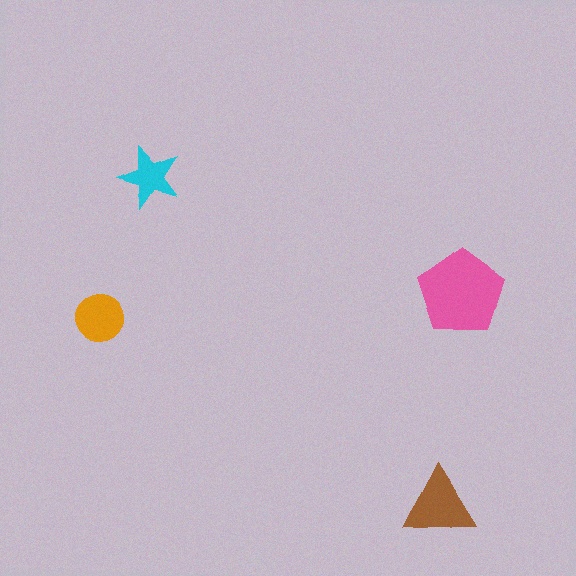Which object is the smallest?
The cyan star.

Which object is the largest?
The pink pentagon.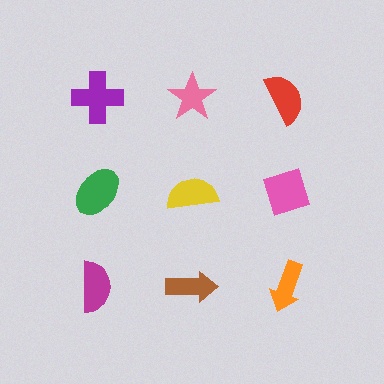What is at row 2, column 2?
A yellow semicircle.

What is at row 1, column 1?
A purple cross.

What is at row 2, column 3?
A pink diamond.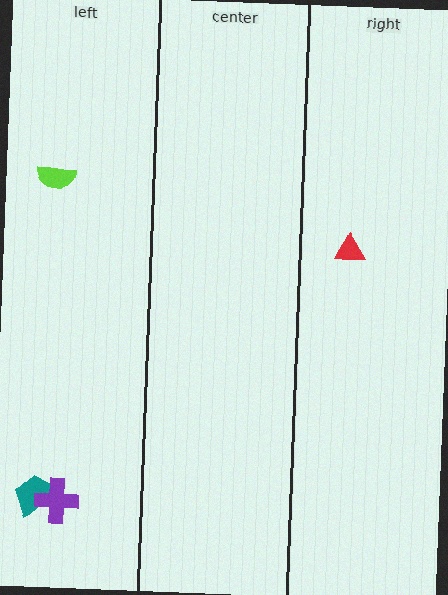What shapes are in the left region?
The teal trapezoid, the lime semicircle, the purple cross.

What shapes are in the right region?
The red triangle.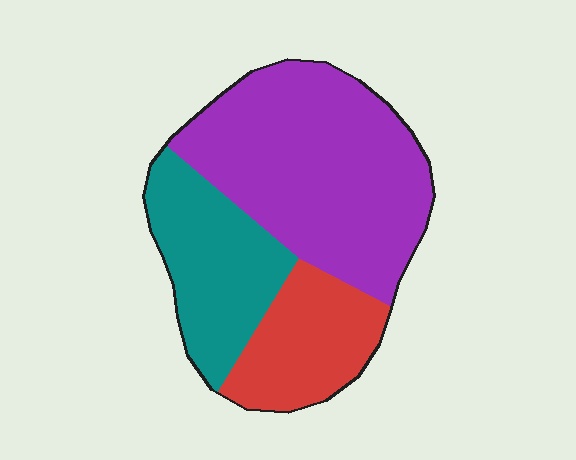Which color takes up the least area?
Red, at roughly 20%.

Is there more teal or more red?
Teal.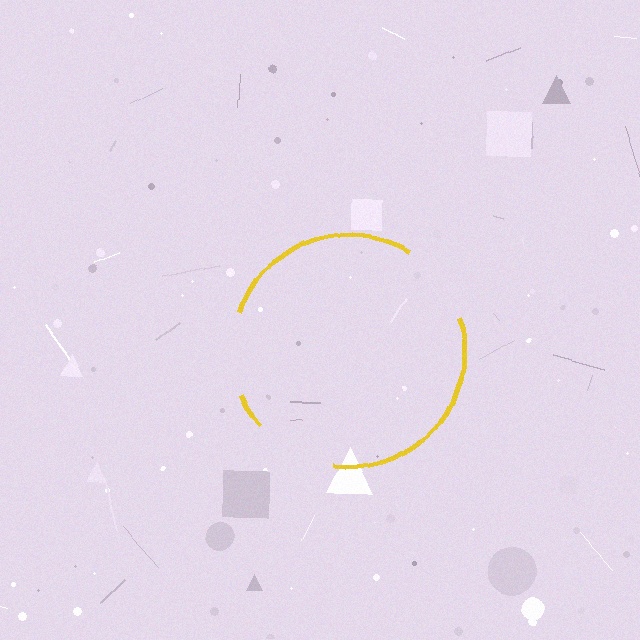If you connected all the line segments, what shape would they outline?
They would outline a circle.